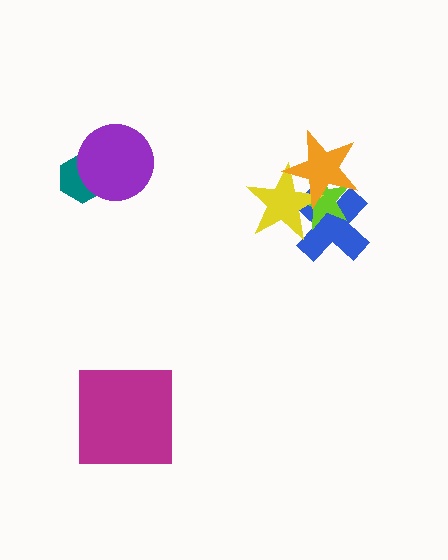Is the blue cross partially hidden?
Yes, it is partially covered by another shape.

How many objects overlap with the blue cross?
3 objects overlap with the blue cross.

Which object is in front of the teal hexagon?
The purple circle is in front of the teal hexagon.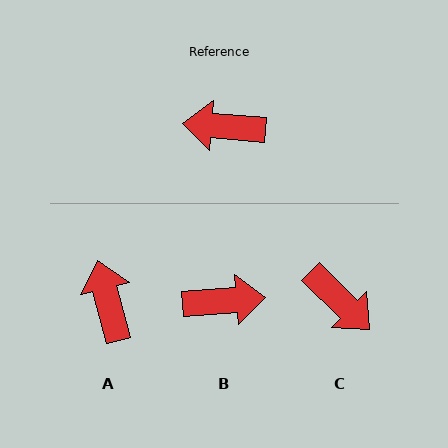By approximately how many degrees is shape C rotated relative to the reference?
Approximately 140 degrees counter-clockwise.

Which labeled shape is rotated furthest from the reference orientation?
B, about 171 degrees away.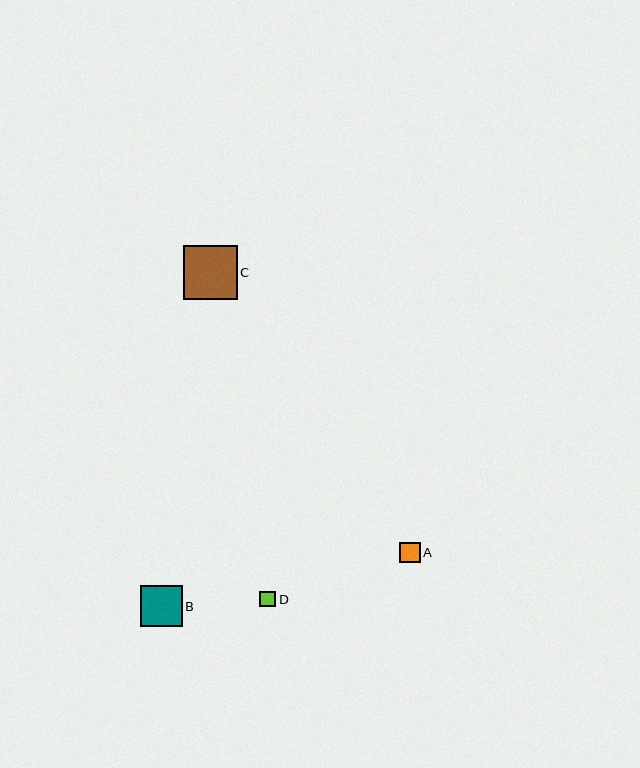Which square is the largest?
Square C is the largest with a size of approximately 54 pixels.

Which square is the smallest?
Square D is the smallest with a size of approximately 16 pixels.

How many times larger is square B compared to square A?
Square B is approximately 2.0 times the size of square A.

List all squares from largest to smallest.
From largest to smallest: C, B, A, D.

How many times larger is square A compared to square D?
Square A is approximately 1.3 times the size of square D.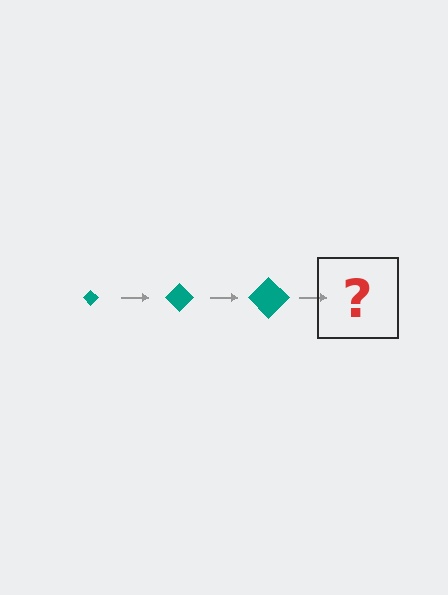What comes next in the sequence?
The next element should be a teal diamond, larger than the previous one.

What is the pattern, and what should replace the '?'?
The pattern is that the diamond gets progressively larger each step. The '?' should be a teal diamond, larger than the previous one.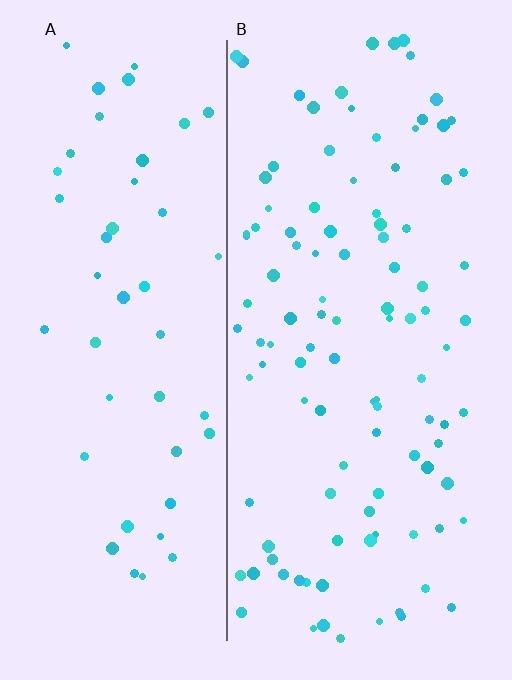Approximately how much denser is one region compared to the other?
Approximately 2.2× — region B over region A.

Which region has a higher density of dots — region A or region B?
B (the right).